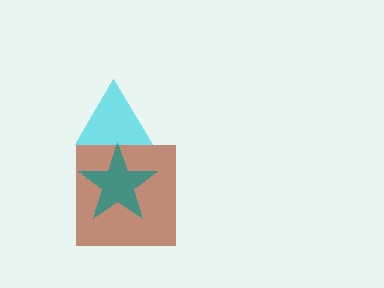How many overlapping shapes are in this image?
There are 3 overlapping shapes in the image.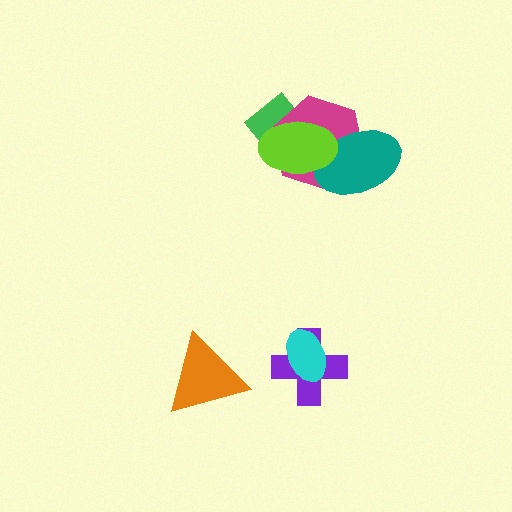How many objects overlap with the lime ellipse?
3 objects overlap with the lime ellipse.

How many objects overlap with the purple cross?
1 object overlaps with the purple cross.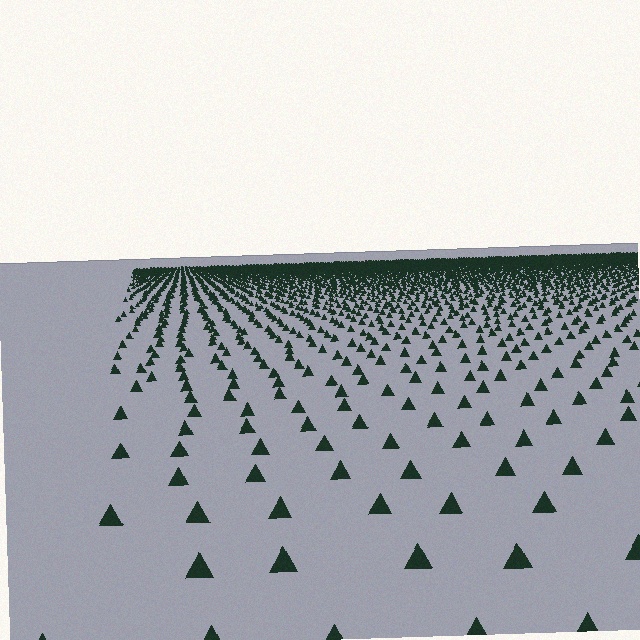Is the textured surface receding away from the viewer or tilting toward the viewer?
The surface is receding away from the viewer. Texture elements get smaller and denser toward the top.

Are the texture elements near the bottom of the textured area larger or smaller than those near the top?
Larger. Near the bottom, elements are closer to the viewer and appear at a bigger on-screen size.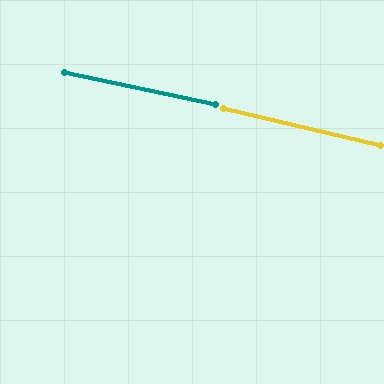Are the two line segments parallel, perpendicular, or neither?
Parallel — their directions differ by only 1.1°.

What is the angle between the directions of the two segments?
Approximately 1 degree.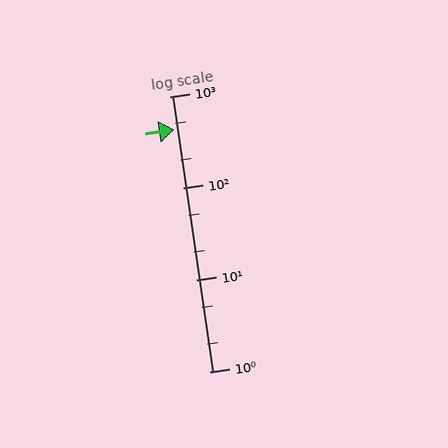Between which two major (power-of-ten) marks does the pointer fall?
The pointer is between 100 and 1000.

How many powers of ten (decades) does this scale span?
The scale spans 3 decades, from 1 to 1000.